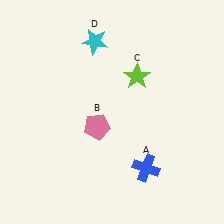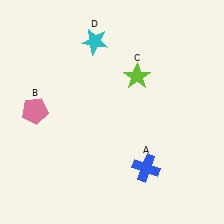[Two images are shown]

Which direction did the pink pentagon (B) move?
The pink pentagon (B) moved left.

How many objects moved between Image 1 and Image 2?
1 object moved between the two images.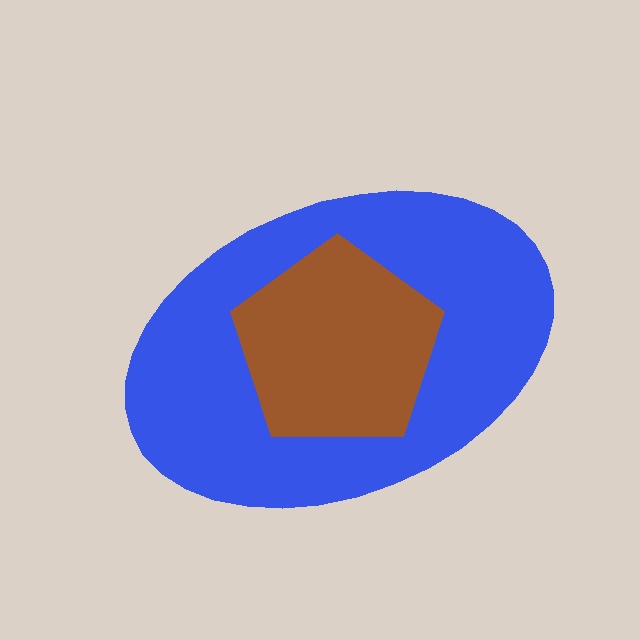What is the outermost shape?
The blue ellipse.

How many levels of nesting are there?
2.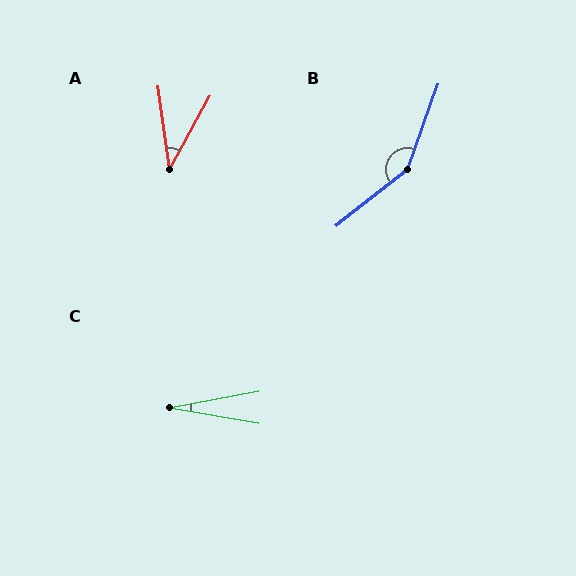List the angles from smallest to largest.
C (20°), A (37°), B (148°).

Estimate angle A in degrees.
Approximately 37 degrees.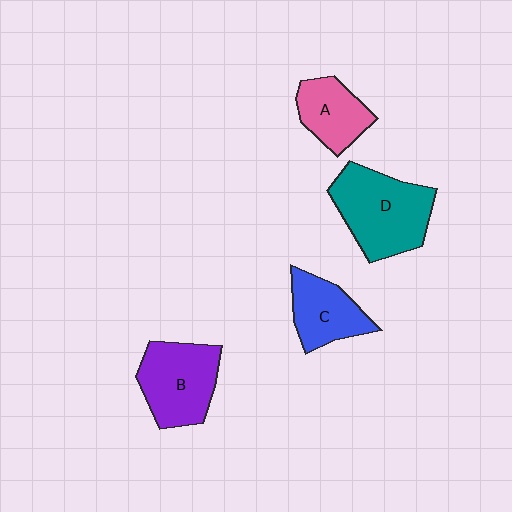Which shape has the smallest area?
Shape A (pink).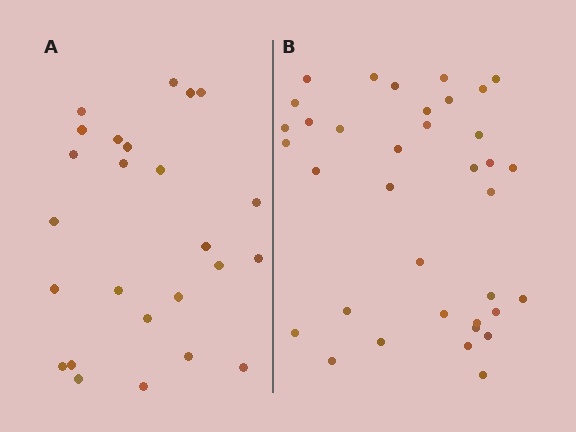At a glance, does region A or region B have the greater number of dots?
Region B (the right region) has more dots.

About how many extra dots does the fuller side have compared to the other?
Region B has roughly 12 or so more dots than region A.